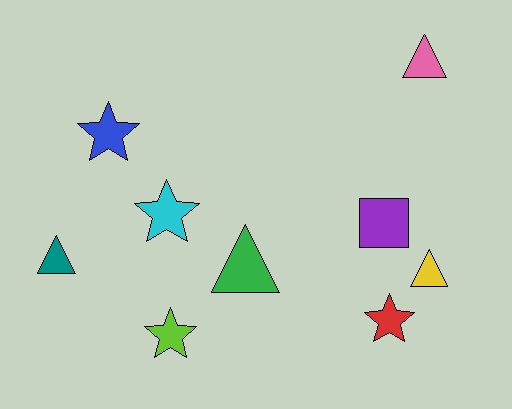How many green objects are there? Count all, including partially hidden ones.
There is 1 green object.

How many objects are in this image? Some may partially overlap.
There are 9 objects.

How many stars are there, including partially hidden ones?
There are 4 stars.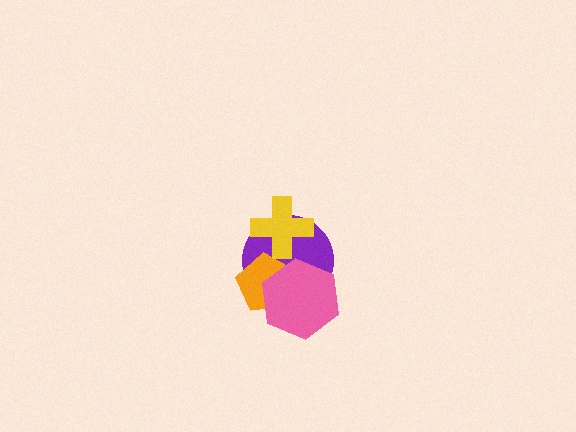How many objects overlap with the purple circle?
3 objects overlap with the purple circle.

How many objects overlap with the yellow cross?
1 object overlaps with the yellow cross.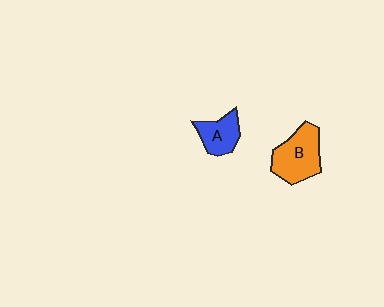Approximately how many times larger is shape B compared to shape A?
Approximately 1.6 times.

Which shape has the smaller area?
Shape A (blue).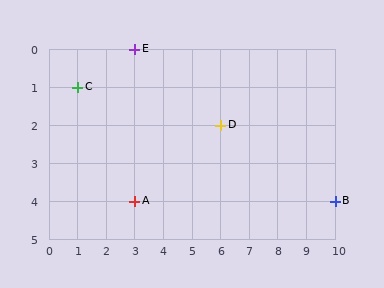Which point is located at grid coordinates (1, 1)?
Point C is at (1, 1).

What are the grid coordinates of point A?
Point A is at grid coordinates (3, 4).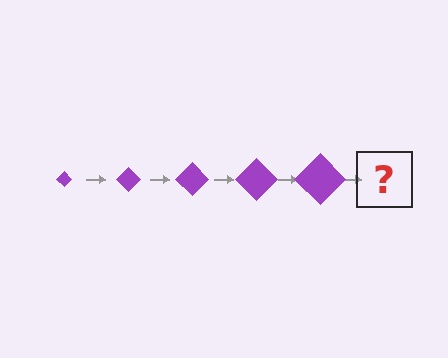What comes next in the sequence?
The next element should be a purple diamond, larger than the previous one.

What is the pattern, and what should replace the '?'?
The pattern is that the diamond gets progressively larger each step. The '?' should be a purple diamond, larger than the previous one.